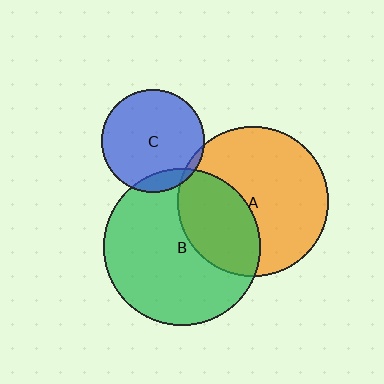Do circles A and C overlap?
Yes.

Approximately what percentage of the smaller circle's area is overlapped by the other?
Approximately 5%.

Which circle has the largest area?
Circle B (green).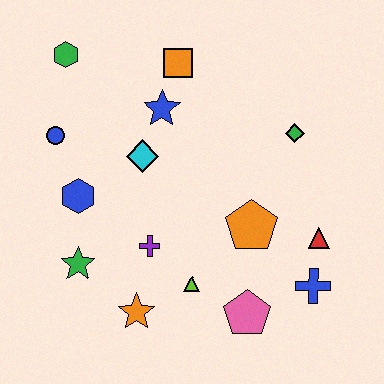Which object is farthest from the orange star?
The green hexagon is farthest from the orange star.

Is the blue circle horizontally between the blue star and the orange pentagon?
No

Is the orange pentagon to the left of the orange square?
No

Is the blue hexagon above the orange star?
Yes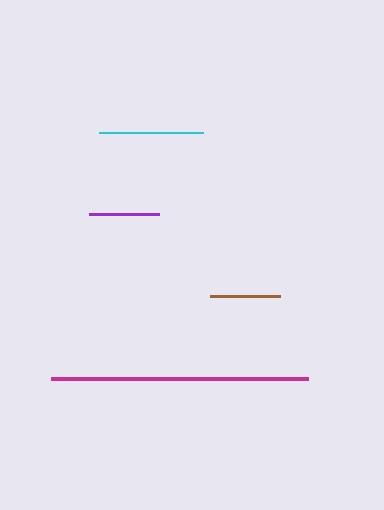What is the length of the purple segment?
The purple segment is approximately 71 pixels long.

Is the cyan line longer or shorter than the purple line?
The cyan line is longer than the purple line.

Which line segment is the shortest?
The purple line is the shortest at approximately 71 pixels.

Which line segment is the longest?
The magenta line is the longest at approximately 257 pixels.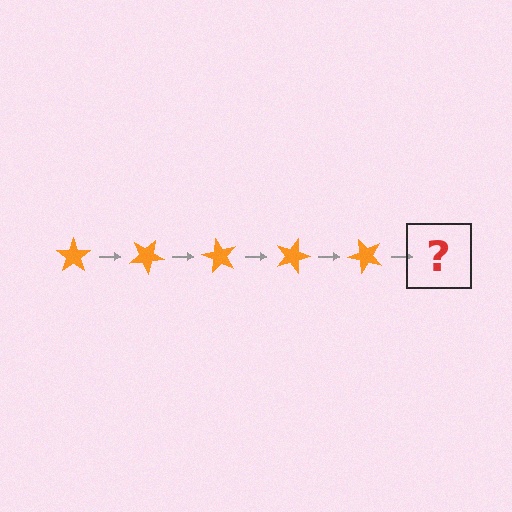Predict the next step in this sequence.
The next step is an orange star rotated 150 degrees.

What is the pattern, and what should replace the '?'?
The pattern is that the star rotates 30 degrees each step. The '?' should be an orange star rotated 150 degrees.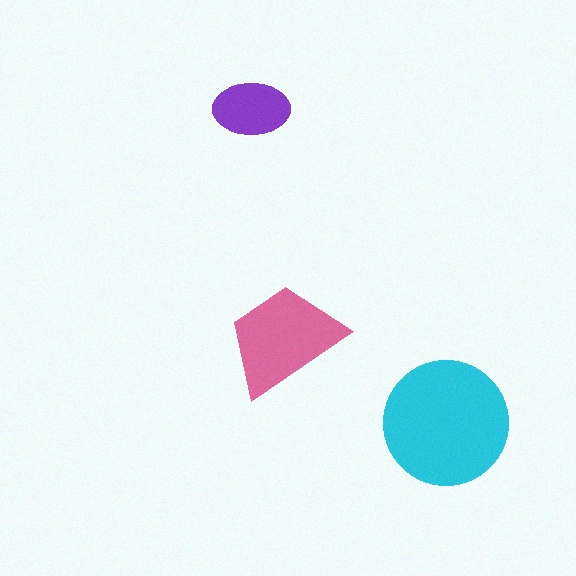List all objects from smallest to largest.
The purple ellipse, the pink trapezoid, the cyan circle.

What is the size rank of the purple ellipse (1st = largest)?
3rd.